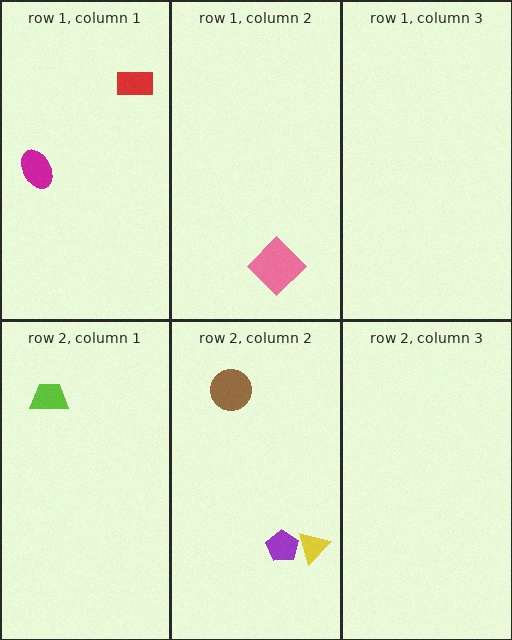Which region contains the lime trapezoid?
The row 2, column 1 region.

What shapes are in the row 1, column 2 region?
The pink diamond.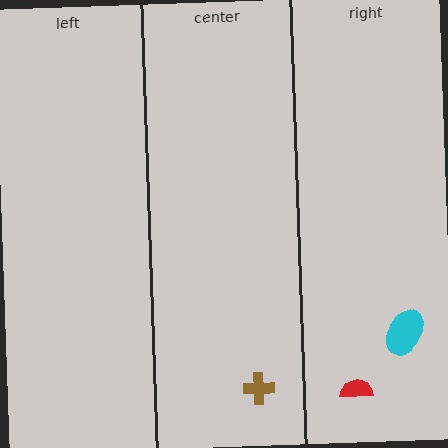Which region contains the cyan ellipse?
The right region.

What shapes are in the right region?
The cyan ellipse, the red semicircle.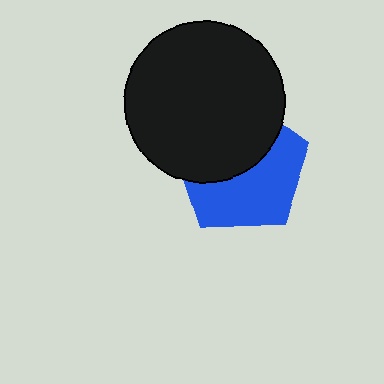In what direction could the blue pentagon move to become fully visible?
The blue pentagon could move down. That would shift it out from behind the black circle entirely.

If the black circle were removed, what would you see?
You would see the complete blue pentagon.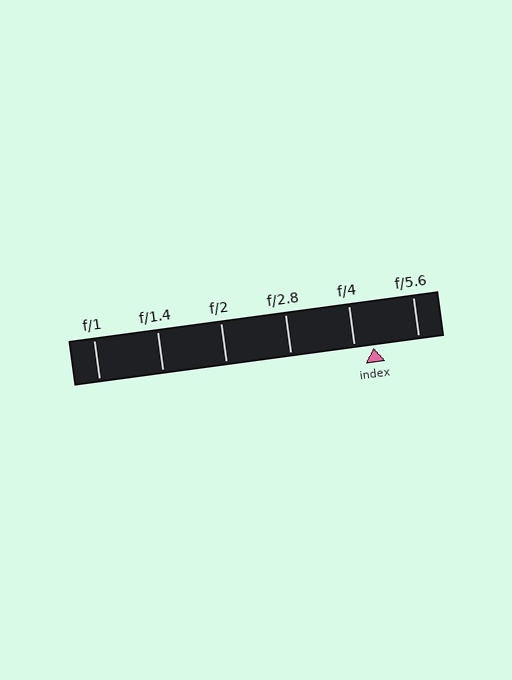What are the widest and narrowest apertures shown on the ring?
The widest aperture shown is f/1 and the narrowest is f/5.6.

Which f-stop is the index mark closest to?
The index mark is closest to f/4.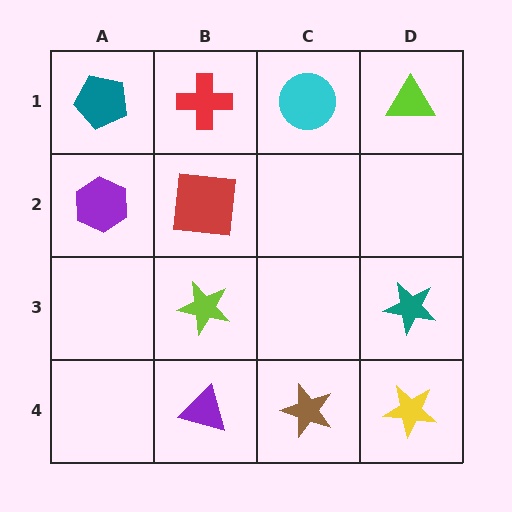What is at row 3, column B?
A lime star.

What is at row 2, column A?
A purple hexagon.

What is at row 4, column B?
A purple triangle.